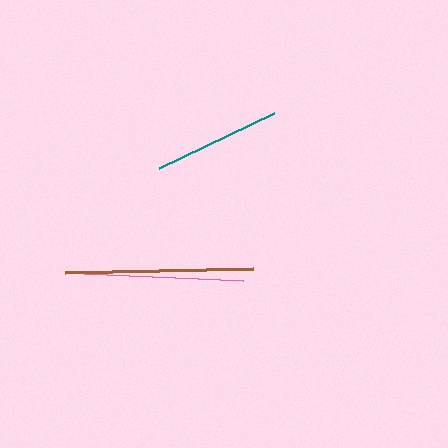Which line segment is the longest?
The brown line is the longest at approximately 188 pixels.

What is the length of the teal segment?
The teal segment is approximately 127 pixels long.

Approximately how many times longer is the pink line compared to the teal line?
The pink line is approximately 1.3 times the length of the teal line.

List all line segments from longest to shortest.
From longest to shortest: brown, pink, teal.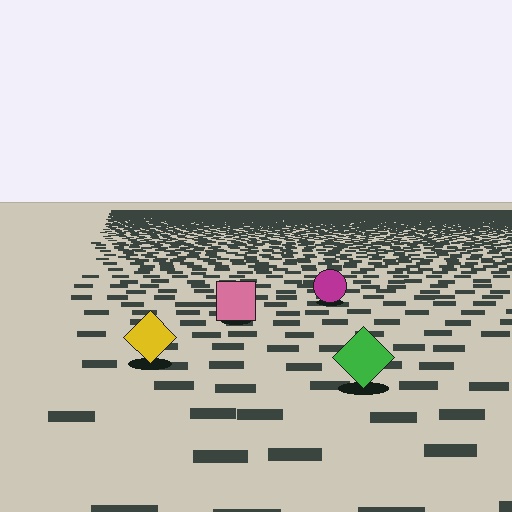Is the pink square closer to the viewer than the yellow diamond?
No. The yellow diamond is closer — you can tell from the texture gradient: the ground texture is coarser near it.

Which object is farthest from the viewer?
The magenta circle is farthest from the viewer. It appears smaller and the ground texture around it is denser.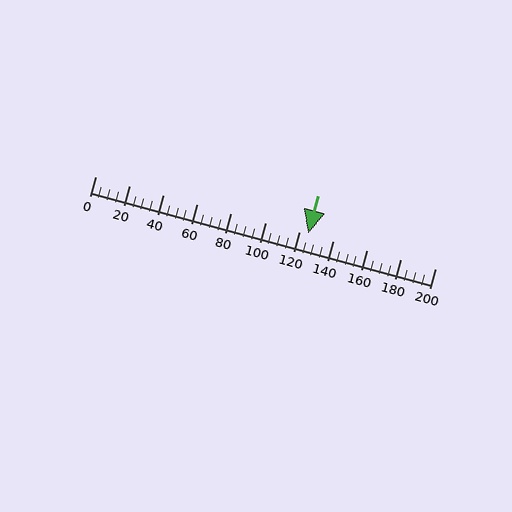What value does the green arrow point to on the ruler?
The green arrow points to approximately 125.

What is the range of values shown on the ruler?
The ruler shows values from 0 to 200.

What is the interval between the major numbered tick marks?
The major tick marks are spaced 20 units apart.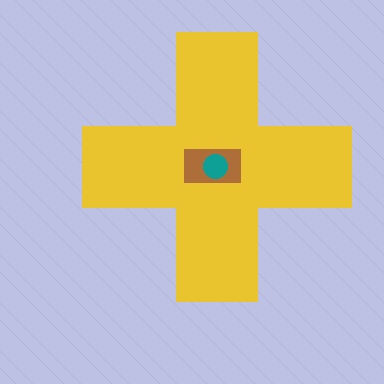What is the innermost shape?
The teal circle.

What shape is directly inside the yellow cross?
The brown rectangle.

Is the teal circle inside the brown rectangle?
Yes.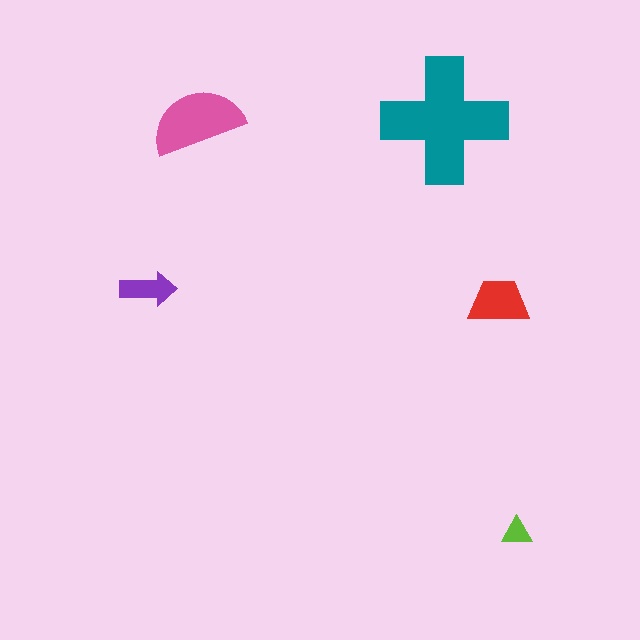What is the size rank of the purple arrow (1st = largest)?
4th.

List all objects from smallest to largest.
The lime triangle, the purple arrow, the red trapezoid, the pink semicircle, the teal cross.